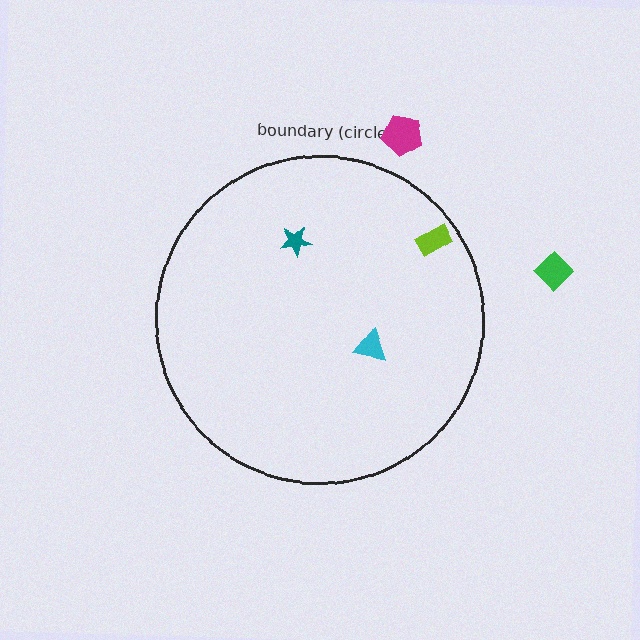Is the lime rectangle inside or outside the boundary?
Inside.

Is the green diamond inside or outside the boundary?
Outside.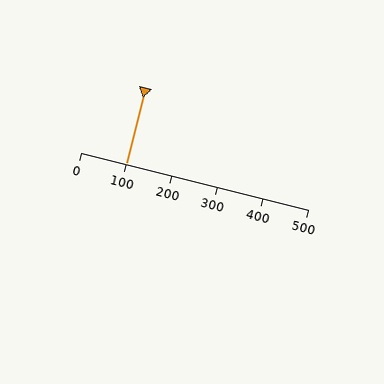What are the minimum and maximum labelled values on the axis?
The axis runs from 0 to 500.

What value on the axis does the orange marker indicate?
The marker indicates approximately 100.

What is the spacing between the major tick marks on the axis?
The major ticks are spaced 100 apart.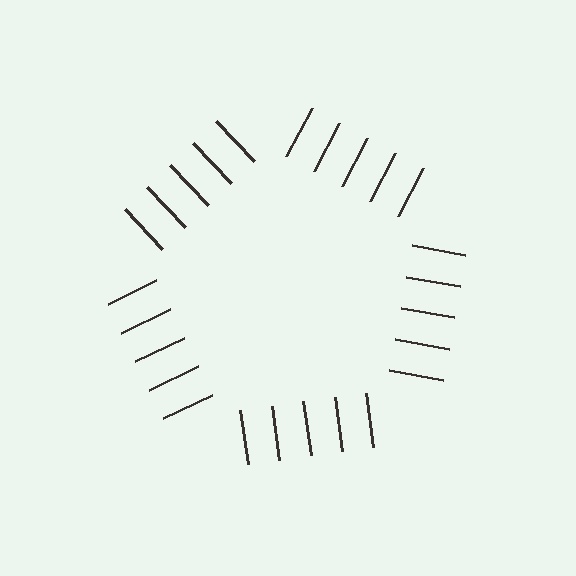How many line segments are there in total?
25 — 5 along each of the 5 edges.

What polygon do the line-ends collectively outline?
An illusory pentagon — the line segments terminate on its edges but no continuous stroke is drawn.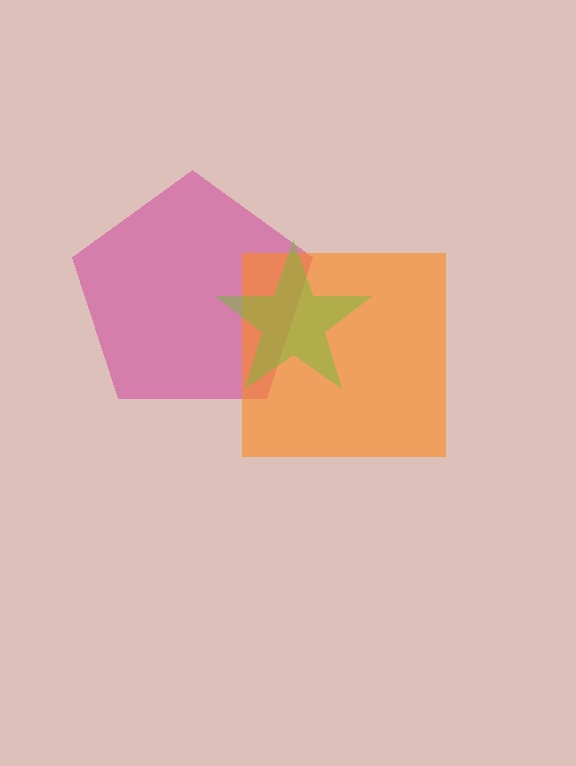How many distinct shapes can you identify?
There are 3 distinct shapes: a magenta pentagon, an orange square, a lime star.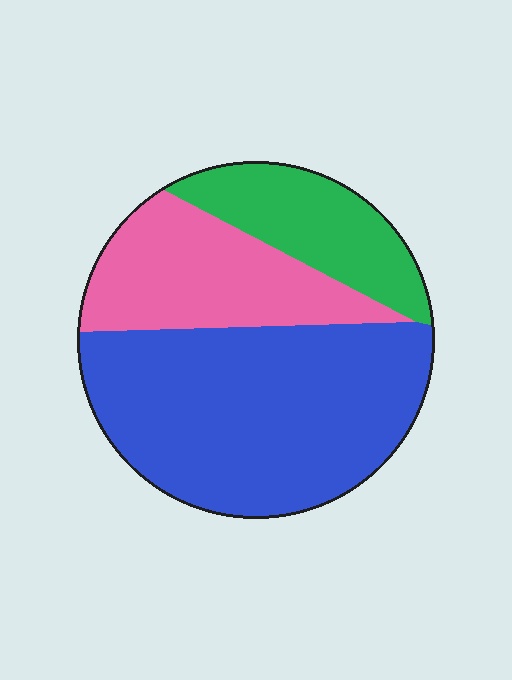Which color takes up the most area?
Blue, at roughly 55%.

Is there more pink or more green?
Pink.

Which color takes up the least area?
Green, at roughly 20%.